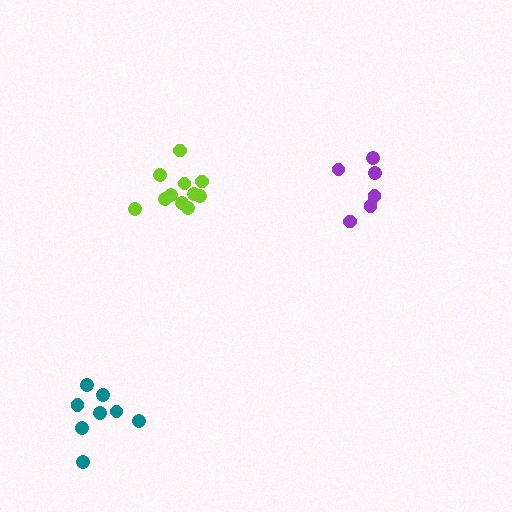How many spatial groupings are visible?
There are 3 spatial groupings.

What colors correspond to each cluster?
The clusters are colored: lime, purple, teal.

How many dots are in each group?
Group 1: 11 dots, Group 2: 6 dots, Group 3: 8 dots (25 total).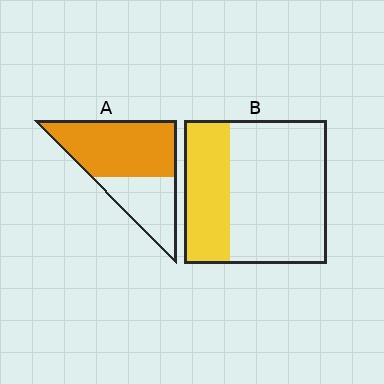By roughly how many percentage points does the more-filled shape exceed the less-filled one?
By roughly 30 percentage points (A over B).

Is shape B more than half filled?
No.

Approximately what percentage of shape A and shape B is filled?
A is approximately 65% and B is approximately 30%.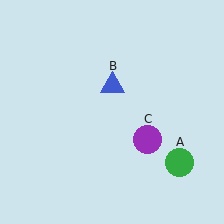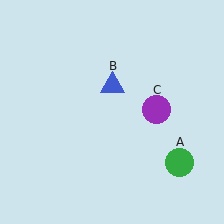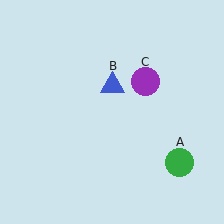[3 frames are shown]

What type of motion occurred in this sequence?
The purple circle (object C) rotated counterclockwise around the center of the scene.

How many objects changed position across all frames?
1 object changed position: purple circle (object C).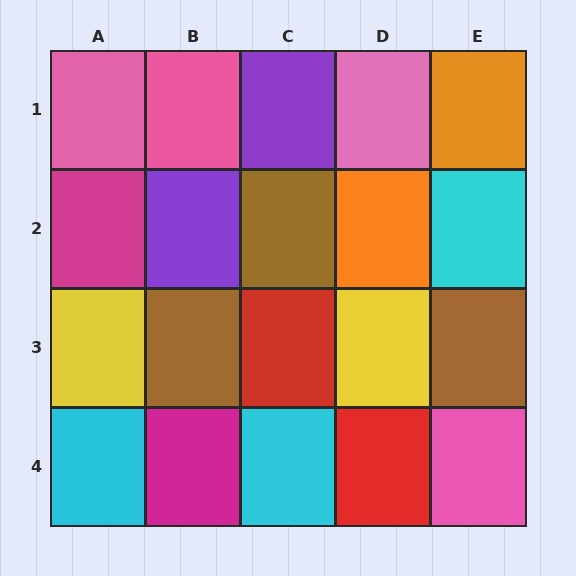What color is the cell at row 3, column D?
Yellow.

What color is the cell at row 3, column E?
Brown.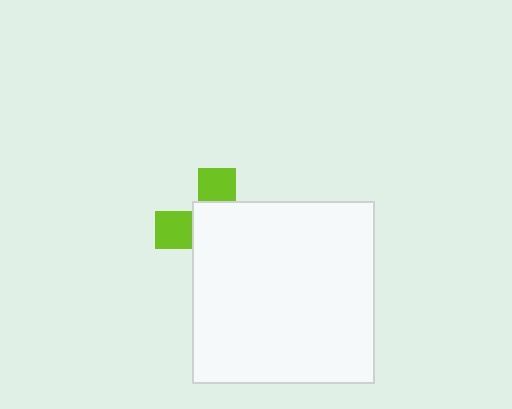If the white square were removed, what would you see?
You would see the complete lime cross.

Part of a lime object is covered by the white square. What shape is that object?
It is a cross.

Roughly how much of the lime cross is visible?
A small part of it is visible (roughly 33%).